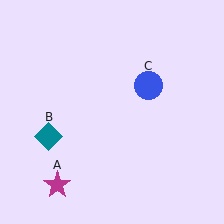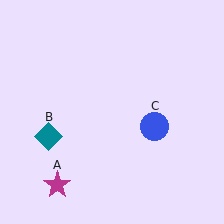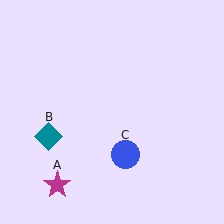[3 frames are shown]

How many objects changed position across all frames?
1 object changed position: blue circle (object C).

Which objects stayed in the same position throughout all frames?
Magenta star (object A) and teal diamond (object B) remained stationary.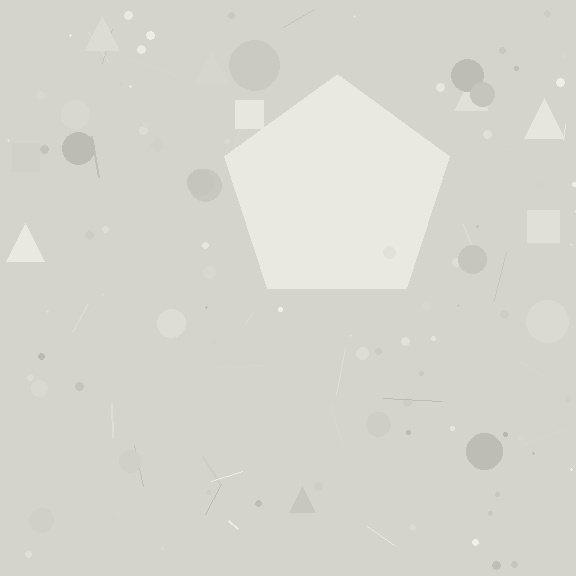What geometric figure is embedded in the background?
A pentagon is embedded in the background.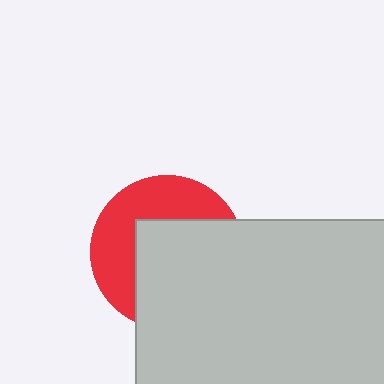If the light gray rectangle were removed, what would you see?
You would see the complete red circle.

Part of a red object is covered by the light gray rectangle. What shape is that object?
It is a circle.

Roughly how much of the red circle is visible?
A small part of it is visible (roughly 44%).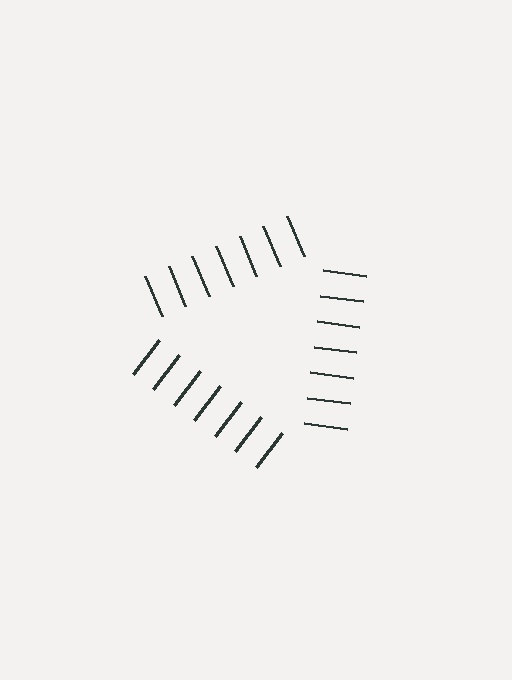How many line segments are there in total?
21 — 7 along each of the 3 edges.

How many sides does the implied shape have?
3 sides — the line-ends trace a triangle.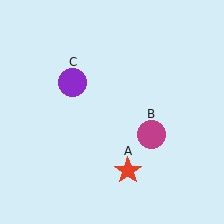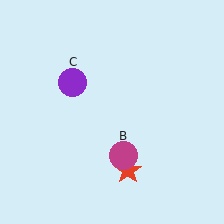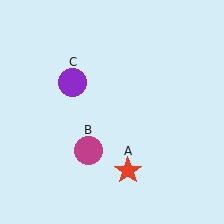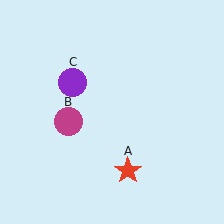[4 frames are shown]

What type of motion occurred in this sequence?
The magenta circle (object B) rotated clockwise around the center of the scene.